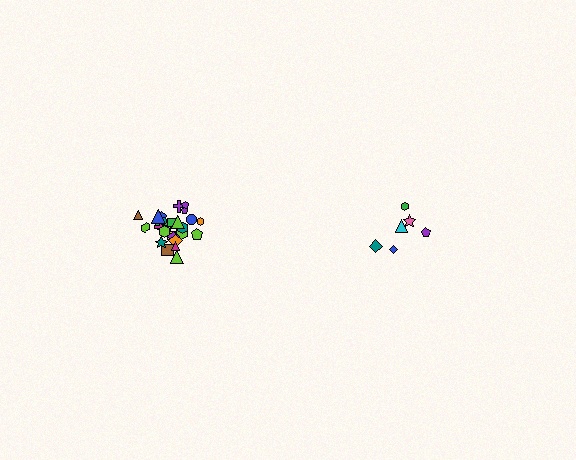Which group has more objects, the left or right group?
The left group.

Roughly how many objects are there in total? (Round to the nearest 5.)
Roughly 30 objects in total.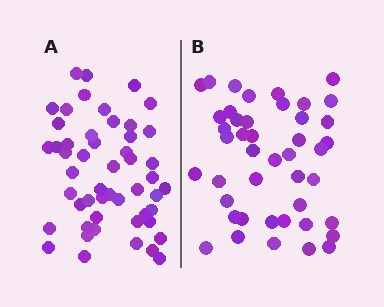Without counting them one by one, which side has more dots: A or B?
Region A (the left region) has more dots.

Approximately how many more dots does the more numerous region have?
Region A has roughly 8 or so more dots than region B.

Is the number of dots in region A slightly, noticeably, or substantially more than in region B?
Region A has only slightly more — the two regions are fairly close. The ratio is roughly 1.2 to 1.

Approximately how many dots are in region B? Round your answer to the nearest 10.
About 40 dots. (The exact count is 44, which rounds to 40.)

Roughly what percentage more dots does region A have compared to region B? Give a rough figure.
About 15% more.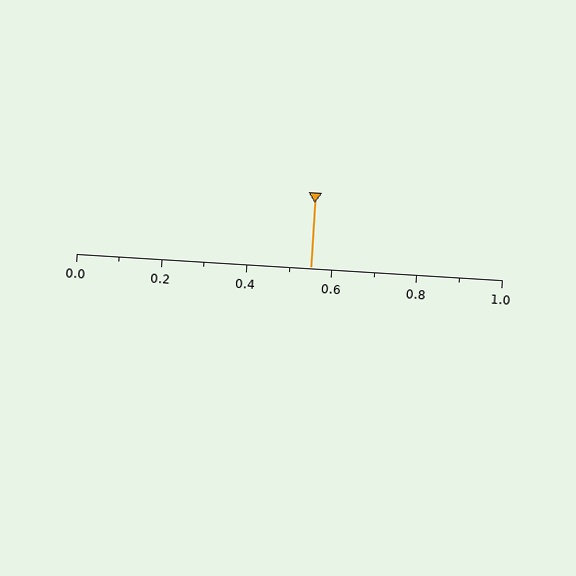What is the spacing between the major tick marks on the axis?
The major ticks are spaced 0.2 apart.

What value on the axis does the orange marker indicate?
The marker indicates approximately 0.55.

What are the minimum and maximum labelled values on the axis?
The axis runs from 0.0 to 1.0.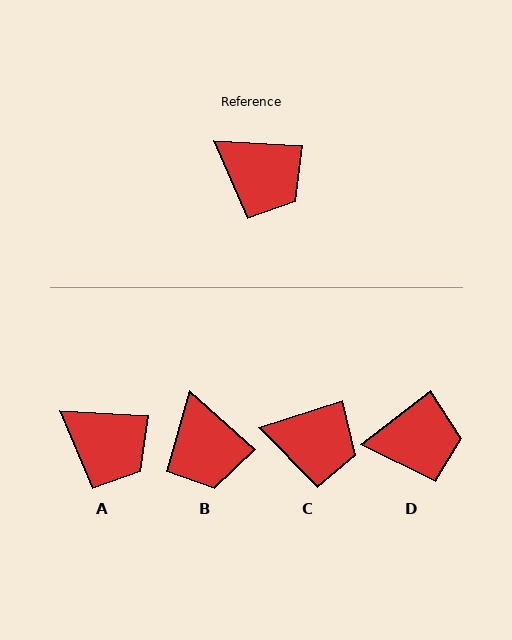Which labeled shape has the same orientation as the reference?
A.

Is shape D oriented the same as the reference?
No, it is off by about 41 degrees.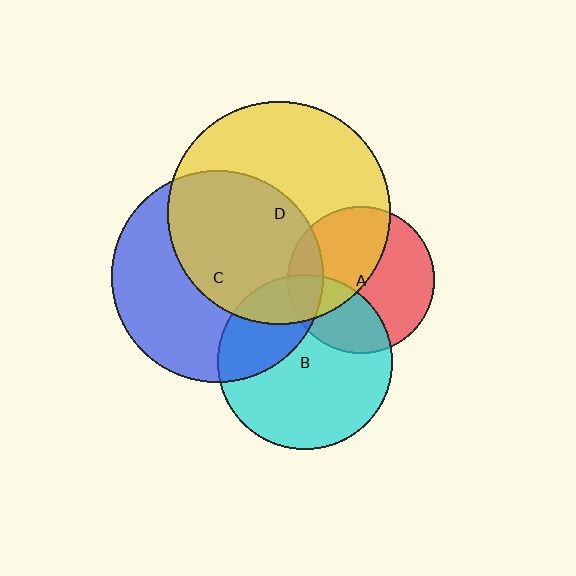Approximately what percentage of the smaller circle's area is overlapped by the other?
Approximately 20%.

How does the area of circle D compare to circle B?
Approximately 1.6 times.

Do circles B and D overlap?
Yes.